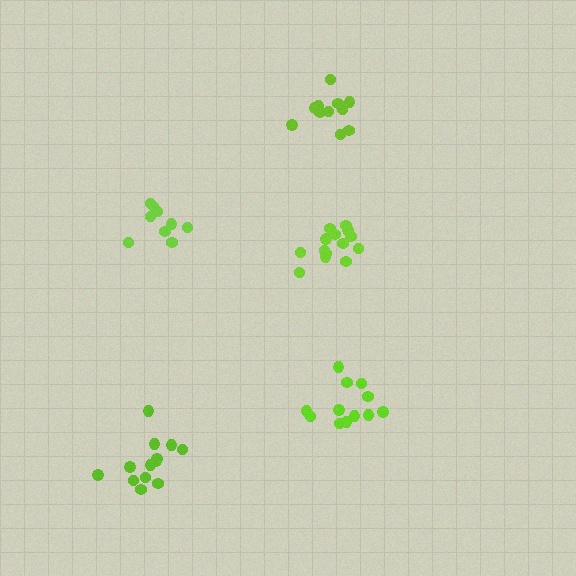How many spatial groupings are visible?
There are 5 spatial groupings.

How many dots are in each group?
Group 1: 11 dots, Group 2: 9 dots, Group 3: 12 dots, Group 4: 14 dots, Group 5: 13 dots (59 total).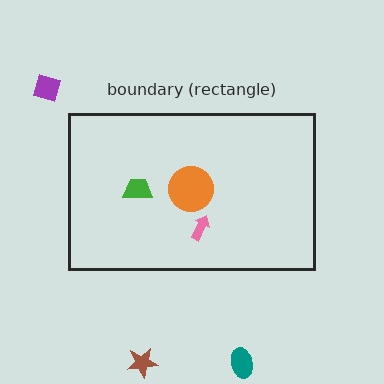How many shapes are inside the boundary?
3 inside, 3 outside.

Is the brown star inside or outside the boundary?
Outside.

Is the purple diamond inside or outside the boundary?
Outside.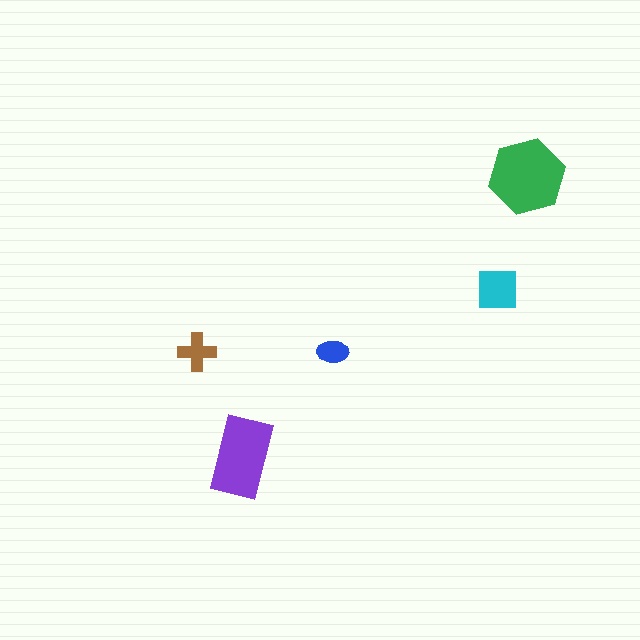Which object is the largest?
The green hexagon.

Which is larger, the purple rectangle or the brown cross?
The purple rectangle.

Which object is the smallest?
The blue ellipse.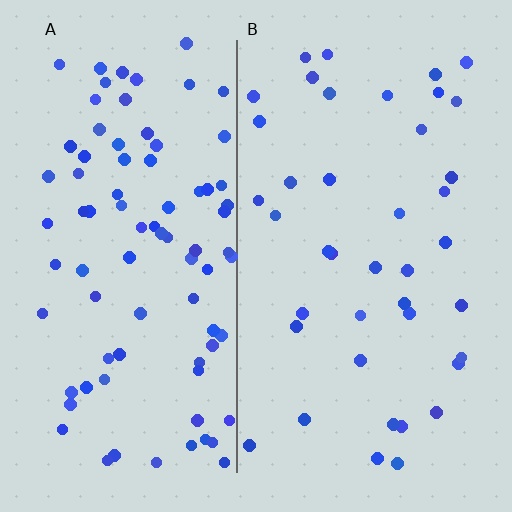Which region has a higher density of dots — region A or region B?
A (the left).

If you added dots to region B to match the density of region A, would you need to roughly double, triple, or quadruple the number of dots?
Approximately double.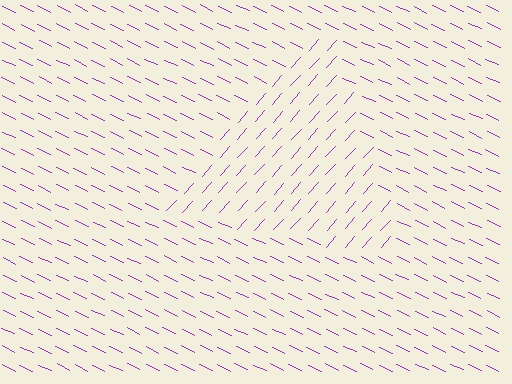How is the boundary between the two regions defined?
The boundary is defined purely by a change in line orientation (approximately 74 degrees difference). All lines are the same color and thickness.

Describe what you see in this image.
The image is filled with small purple line segments. A triangle region in the image has lines oriented differently from the surrounding lines, creating a visible texture boundary.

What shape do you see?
I see a triangle.